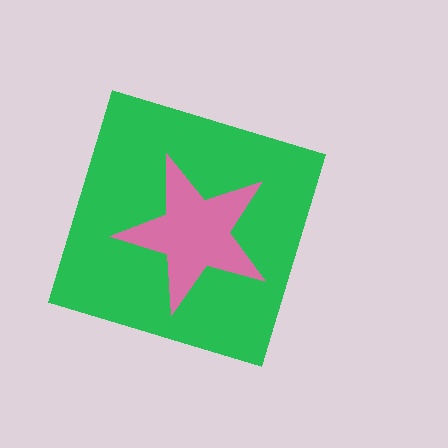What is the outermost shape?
The green diamond.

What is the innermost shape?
The pink star.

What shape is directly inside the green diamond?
The pink star.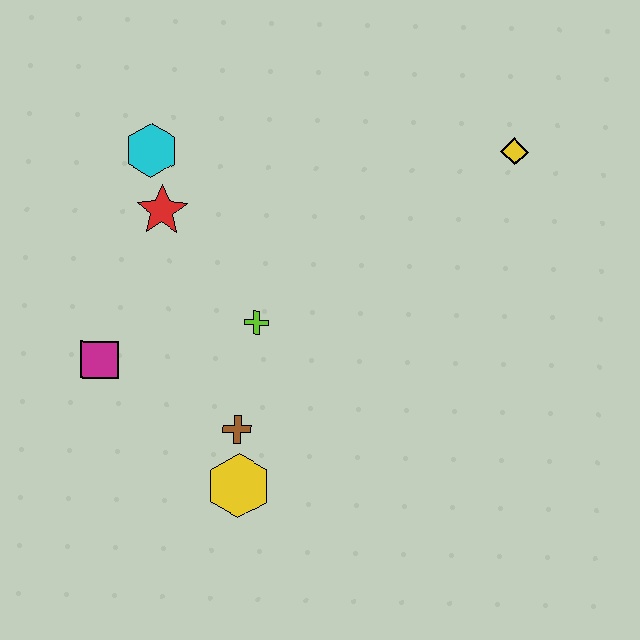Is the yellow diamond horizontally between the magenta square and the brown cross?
No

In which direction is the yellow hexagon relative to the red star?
The yellow hexagon is below the red star.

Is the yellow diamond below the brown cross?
No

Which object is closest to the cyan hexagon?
The red star is closest to the cyan hexagon.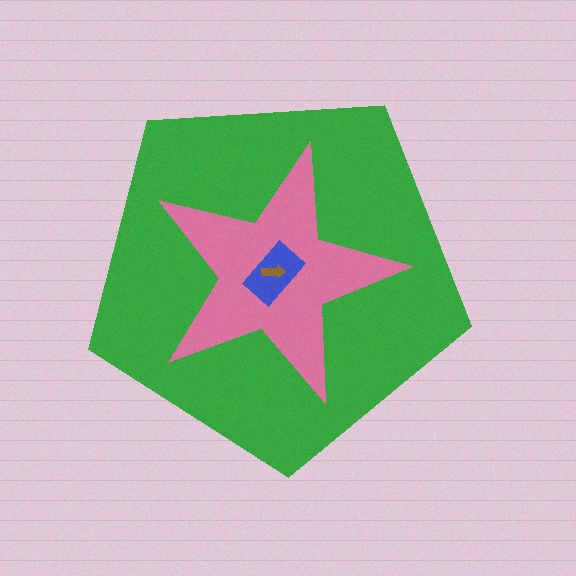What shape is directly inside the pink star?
The blue rectangle.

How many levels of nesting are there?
4.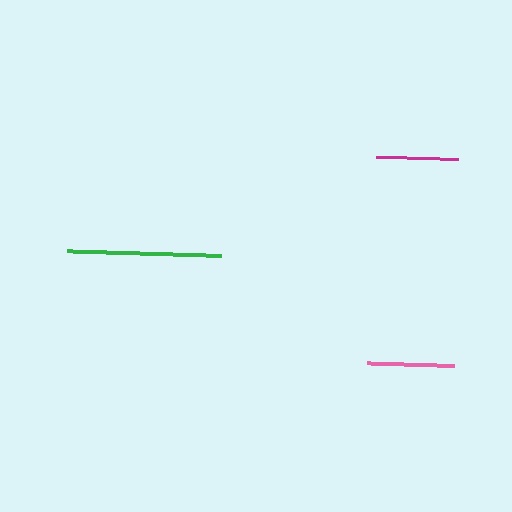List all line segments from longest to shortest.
From longest to shortest: green, pink, magenta.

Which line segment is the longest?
The green line is the longest at approximately 153 pixels.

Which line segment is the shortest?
The magenta line is the shortest at approximately 81 pixels.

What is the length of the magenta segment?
The magenta segment is approximately 81 pixels long.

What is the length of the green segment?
The green segment is approximately 153 pixels long.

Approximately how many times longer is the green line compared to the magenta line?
The green line is approximately 1.9 times the length of the magenta line.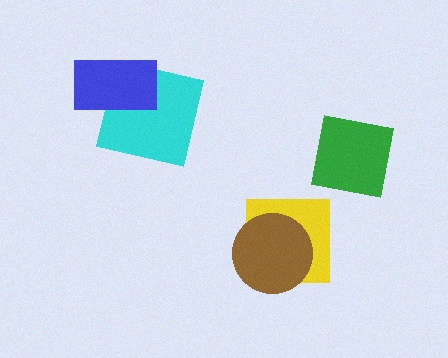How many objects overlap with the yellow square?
1 object overlaps with the yellow square.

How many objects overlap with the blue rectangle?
1 object overlaps with the blue rectangle.